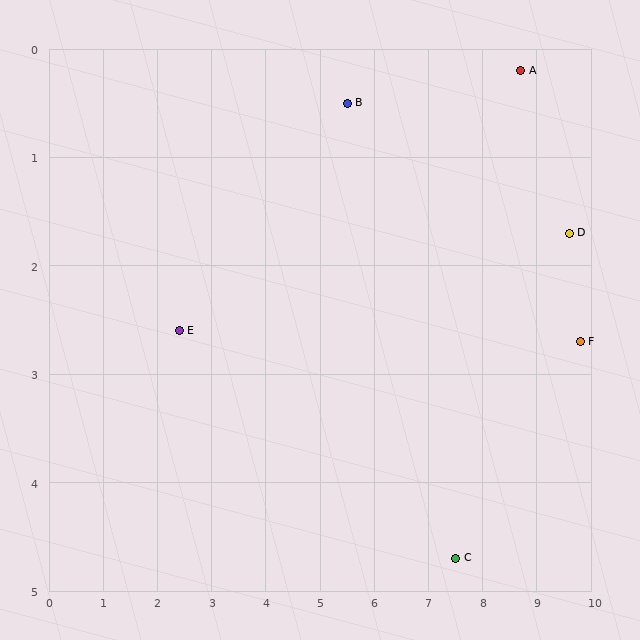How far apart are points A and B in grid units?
Points A and B are about 3.2 grid units apart.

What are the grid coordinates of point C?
Point C is at approximately (7.5, 4.7).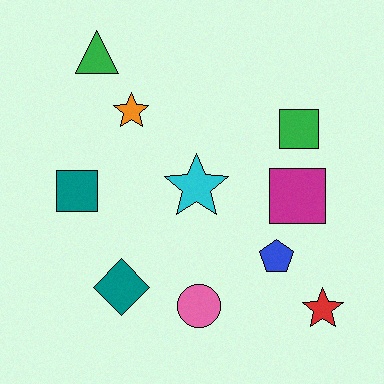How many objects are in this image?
There are 10 objects.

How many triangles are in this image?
There is 1 triangle.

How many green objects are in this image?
There are 2 green objects.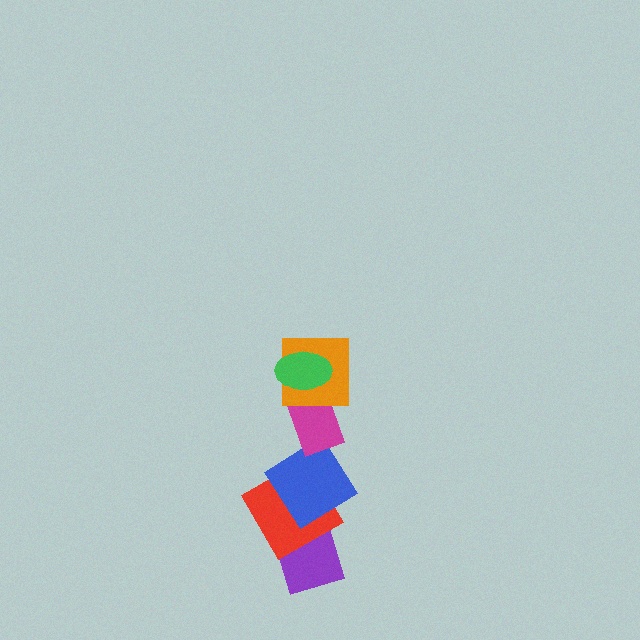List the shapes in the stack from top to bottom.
From top to bottom: the green ellipse, the orange square, the magenta rectangle, the blue diamond, the red diamond, the purple diamond.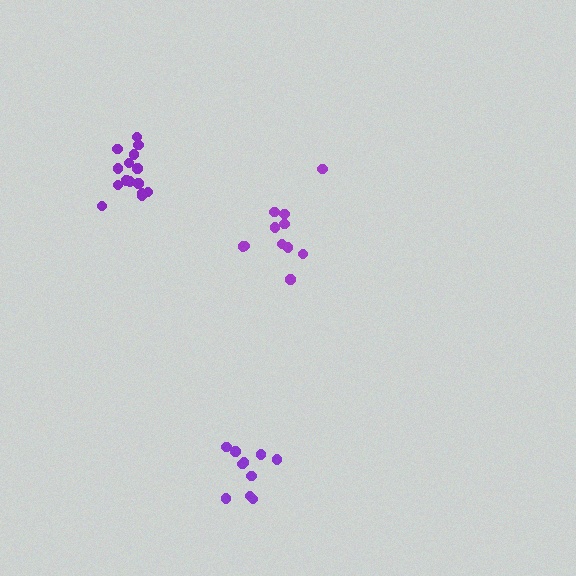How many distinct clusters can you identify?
There are 3 distinct clusters.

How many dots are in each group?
Group 1: 15 dots, Group 2: 11 dots, Group 3: 10 dots (36 total).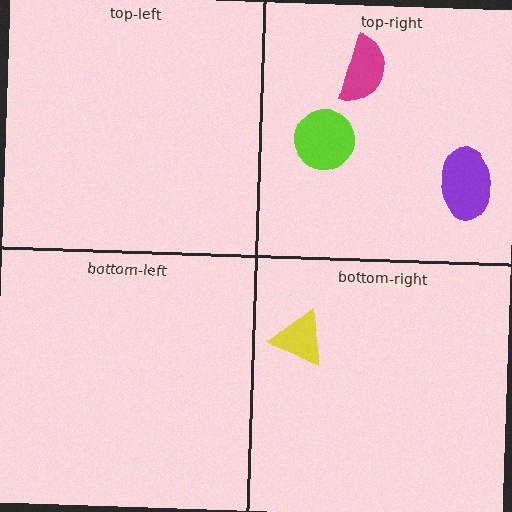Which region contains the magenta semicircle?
The top-right region.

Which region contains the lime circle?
The top-right region.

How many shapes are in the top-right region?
3.